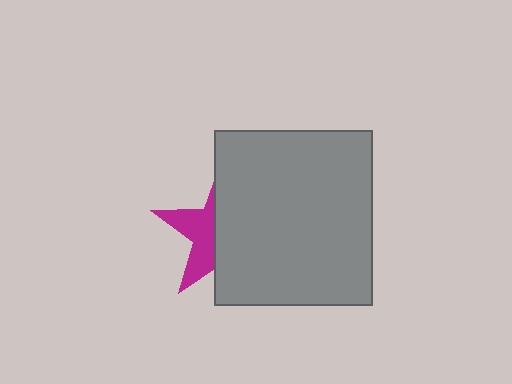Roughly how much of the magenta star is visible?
A small part of it is visible (roughly 38%).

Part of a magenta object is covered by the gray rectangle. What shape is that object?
It is a star.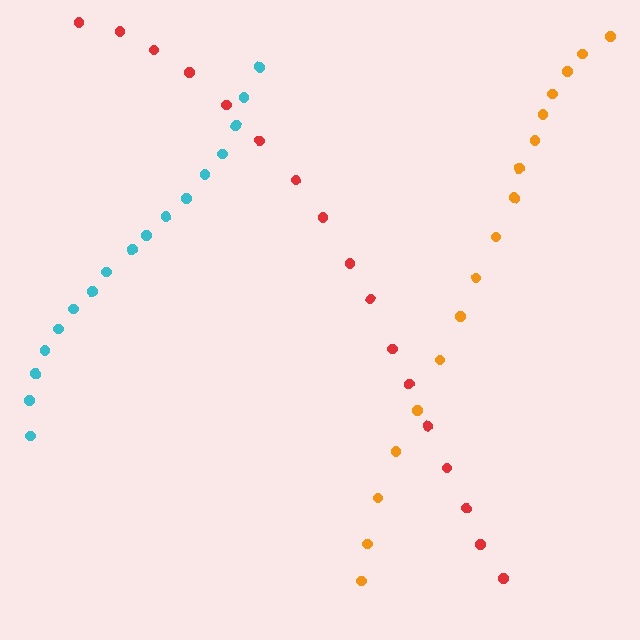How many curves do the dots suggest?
There are 3 distinct paths.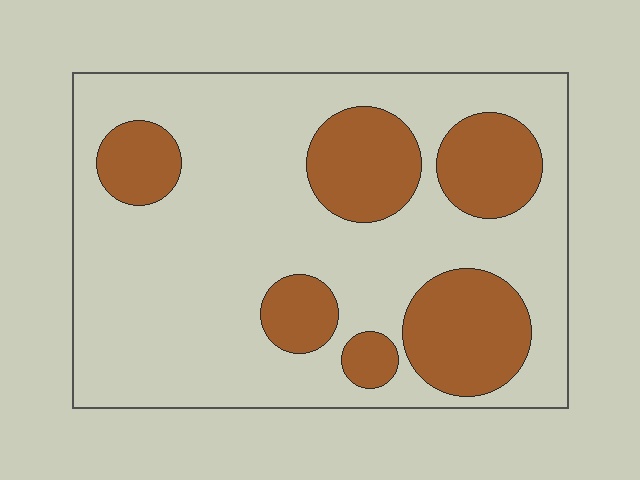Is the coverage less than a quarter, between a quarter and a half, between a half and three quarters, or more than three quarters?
Between a quarter and a half.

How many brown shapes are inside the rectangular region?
6.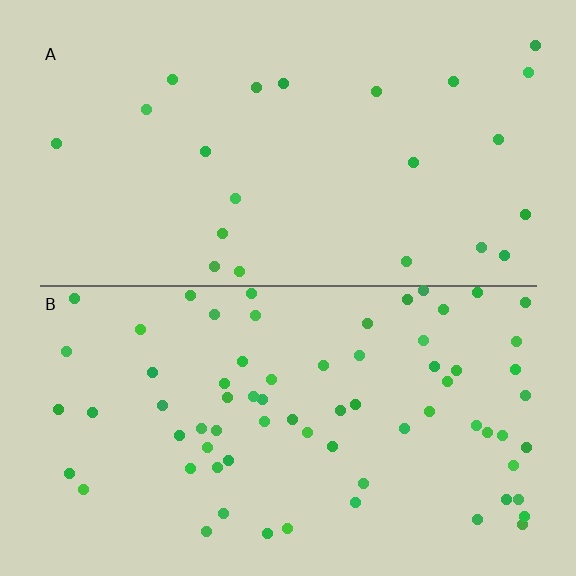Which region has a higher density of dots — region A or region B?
B (the bottom).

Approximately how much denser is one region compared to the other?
Approximately 3.2× — region B over region A.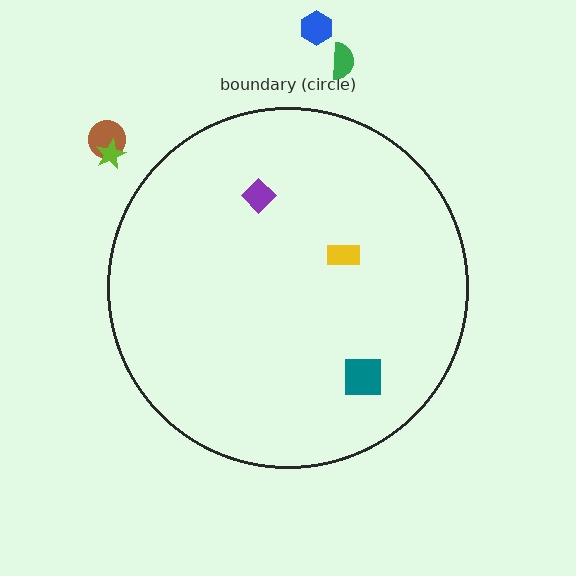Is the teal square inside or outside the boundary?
Inside.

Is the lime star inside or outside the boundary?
Outside.